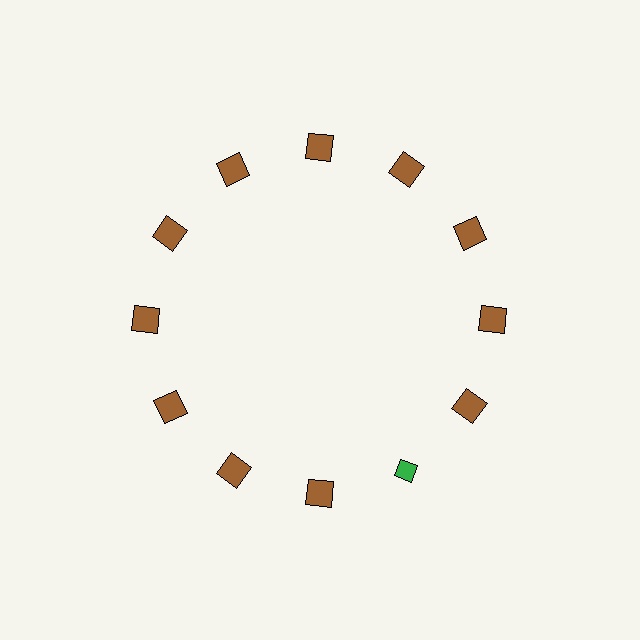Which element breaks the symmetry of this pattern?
The green diamond at roughly the 5 o'clock position breaks the symmetry. All other shapes are brown squares.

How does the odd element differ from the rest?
It differs in both color (green instead of brown) and shape (diamond instead of square).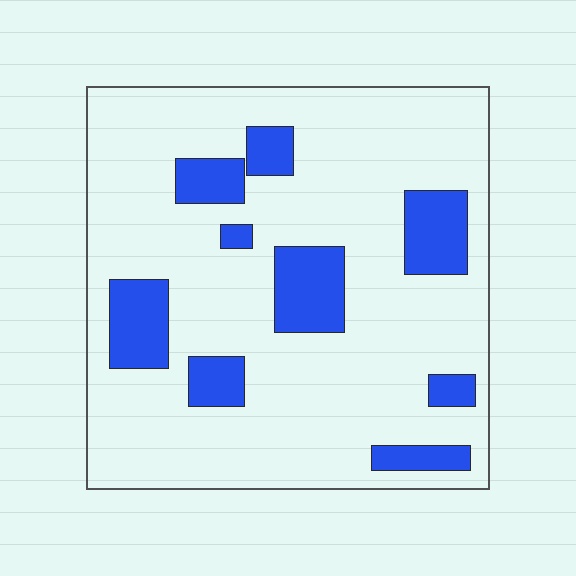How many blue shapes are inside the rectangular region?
9.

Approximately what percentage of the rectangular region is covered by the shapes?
Approximately 20%.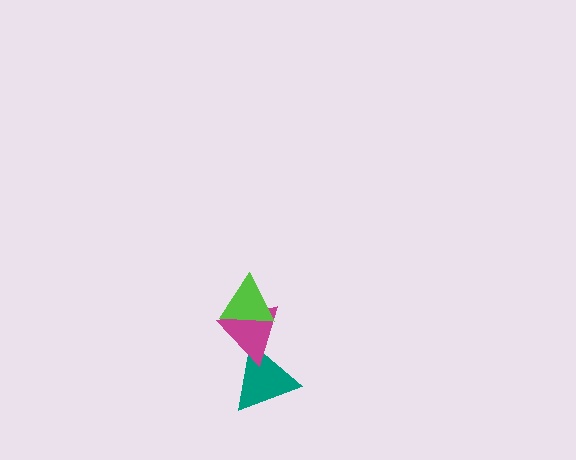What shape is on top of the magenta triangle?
The lime triangle is on top of the magenta triangle.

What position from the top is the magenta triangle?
The magenta triangle is 2nd from the top.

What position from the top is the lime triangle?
The lime triangle is 1st from the top.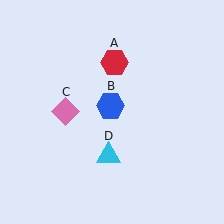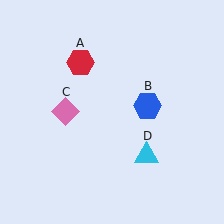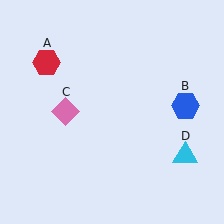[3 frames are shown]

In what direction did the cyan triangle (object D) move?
The cyan triangle (object D) moved right.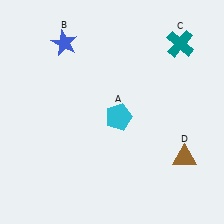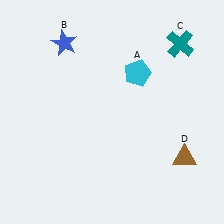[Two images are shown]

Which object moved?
The cyan pentagon (A) moved up.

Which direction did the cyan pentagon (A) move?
The cyan pentagon (A) moved up.